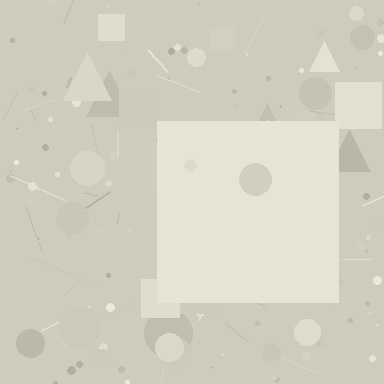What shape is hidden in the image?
A square is hidden in the image.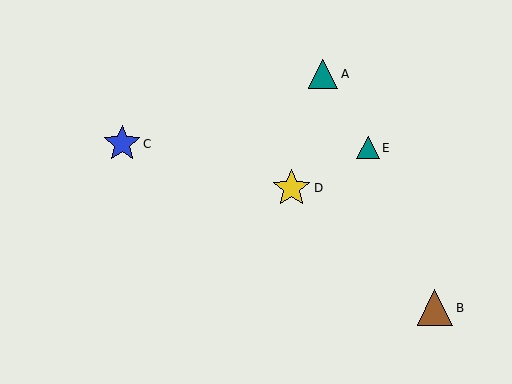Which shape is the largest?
The yellow star (labeled D) is the largest.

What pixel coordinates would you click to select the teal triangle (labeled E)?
Click at (368, 148) to select the teal triangle E.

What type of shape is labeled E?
Shape E is a teal triangle.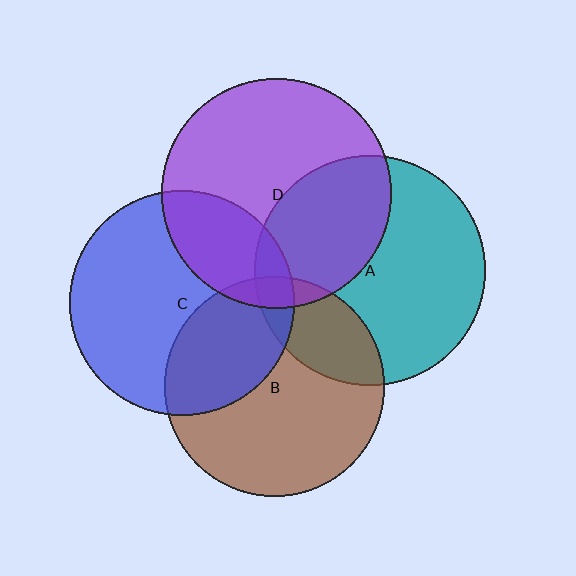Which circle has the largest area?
Circle A (teal).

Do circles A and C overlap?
Yes.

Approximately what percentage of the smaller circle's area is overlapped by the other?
Approximately 10%.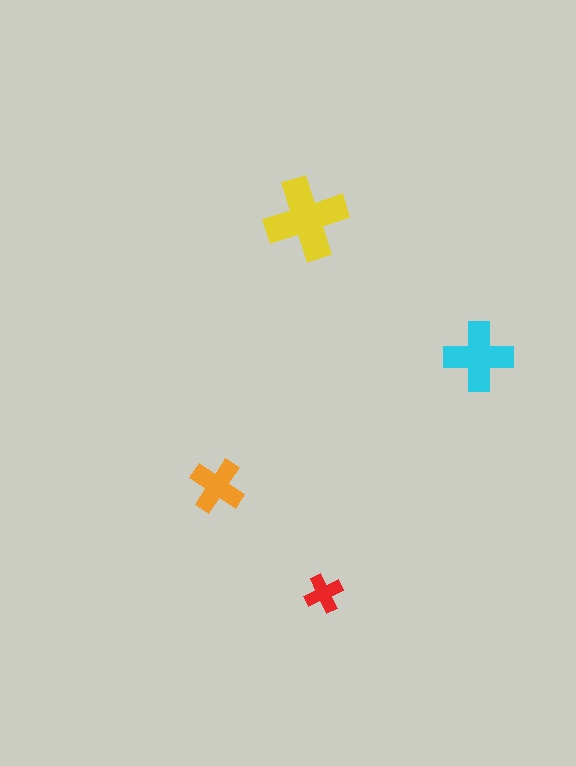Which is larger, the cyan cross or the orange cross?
The cyan one.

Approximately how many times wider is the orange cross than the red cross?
About 1.5 times wider.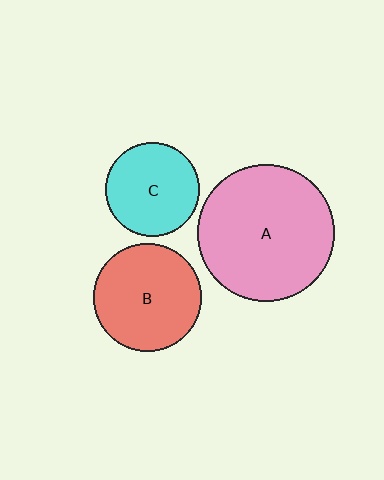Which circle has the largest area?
Circle A (pink).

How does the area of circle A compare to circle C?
Approximately 2.1 times.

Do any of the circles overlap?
No, none of the circles overlap.